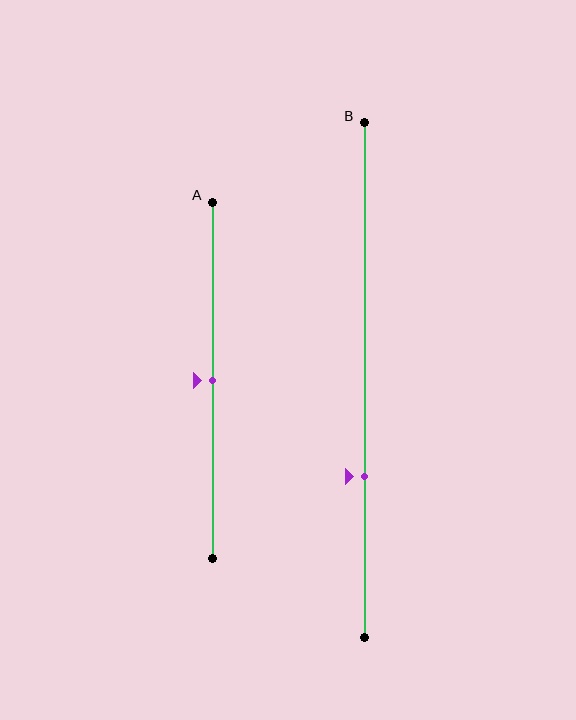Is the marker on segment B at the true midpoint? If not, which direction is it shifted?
No, the marker on segment B is shifted downward by about 19% of the segment length.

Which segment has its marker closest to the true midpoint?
Segment A has its marker closest to the true midpoint.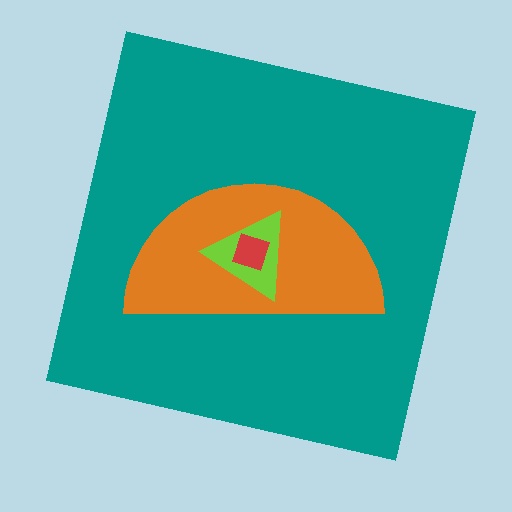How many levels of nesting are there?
4.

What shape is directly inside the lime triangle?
The red diamond.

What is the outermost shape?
The teal square.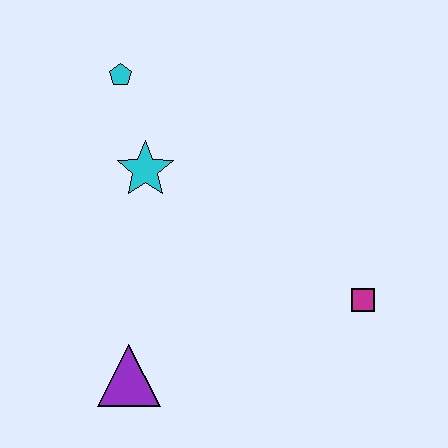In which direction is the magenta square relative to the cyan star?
The magenta square is to the right of the cyan star.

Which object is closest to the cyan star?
The cyan pentagon is closest to the cyan star.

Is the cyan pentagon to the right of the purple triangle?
No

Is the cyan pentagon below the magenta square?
No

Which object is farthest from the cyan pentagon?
The magenta square is farthest from the cyan pentagon.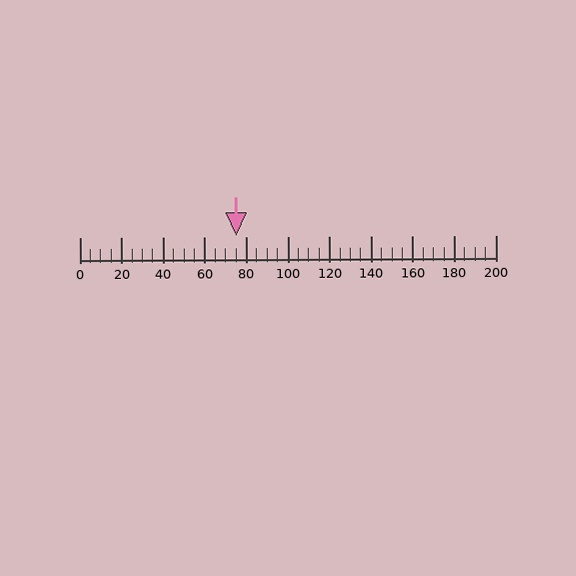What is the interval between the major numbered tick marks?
The major tick marks are spaced 20 units apart.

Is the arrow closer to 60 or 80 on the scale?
The arrow is closer to 80.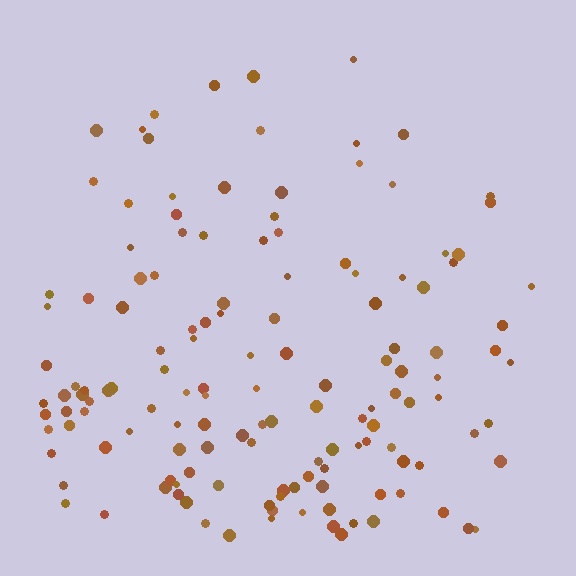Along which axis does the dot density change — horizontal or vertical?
Vertical.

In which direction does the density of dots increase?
From top to bottom, with the bottom side densest.